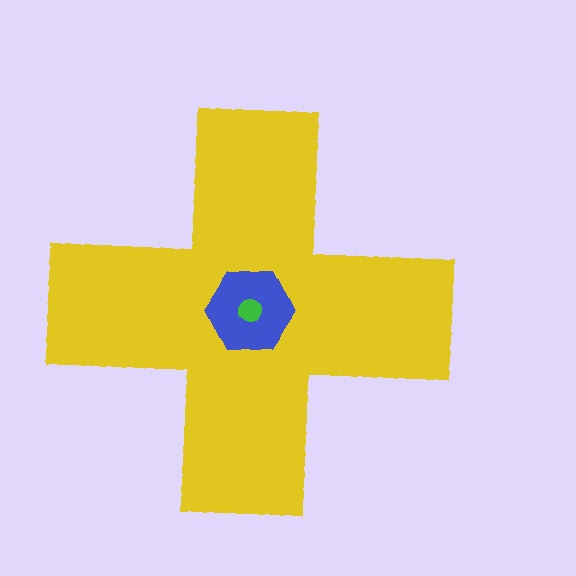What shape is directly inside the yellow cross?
The blue hexagon.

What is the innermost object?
The green circle.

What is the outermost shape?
The yellow cross.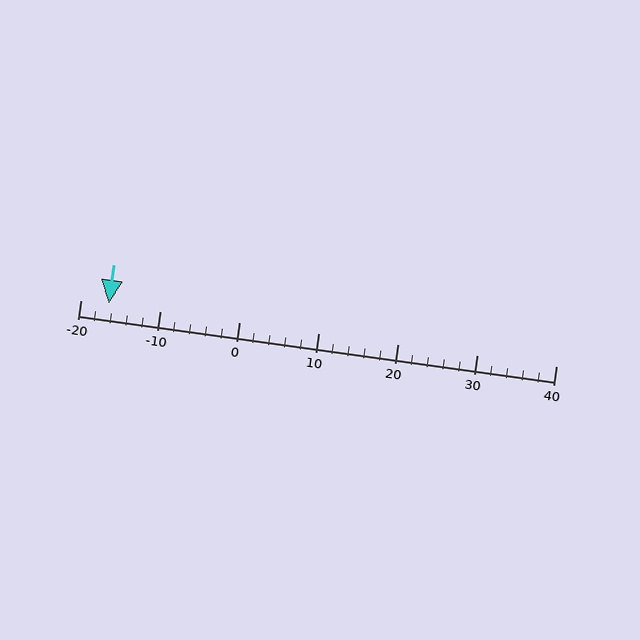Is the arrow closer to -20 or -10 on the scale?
The arrow is closer to -20.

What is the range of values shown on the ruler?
The ruler shows values from -20 to 40.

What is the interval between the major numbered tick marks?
The major tick marks are spaced 10 units apart.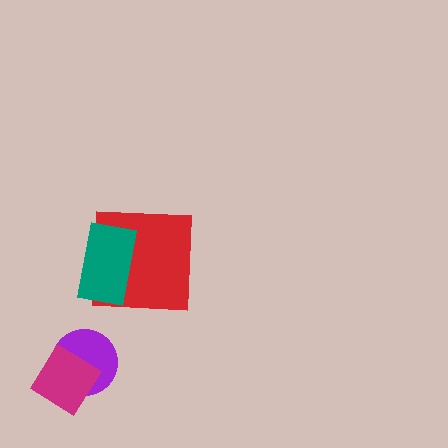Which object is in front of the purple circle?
The magenta diamond is in front of the purple circle.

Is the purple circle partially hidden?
Yes, it is partially covered by another shape.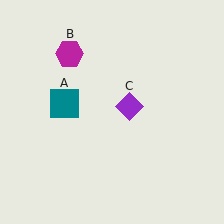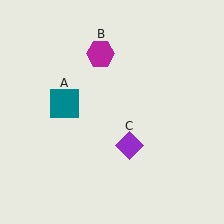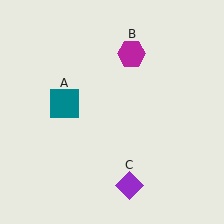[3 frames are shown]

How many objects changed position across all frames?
2 objects changed position: magenta hexagon (object B), purple diamond (object C).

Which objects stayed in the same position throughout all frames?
Teal square (object A) remained stationary.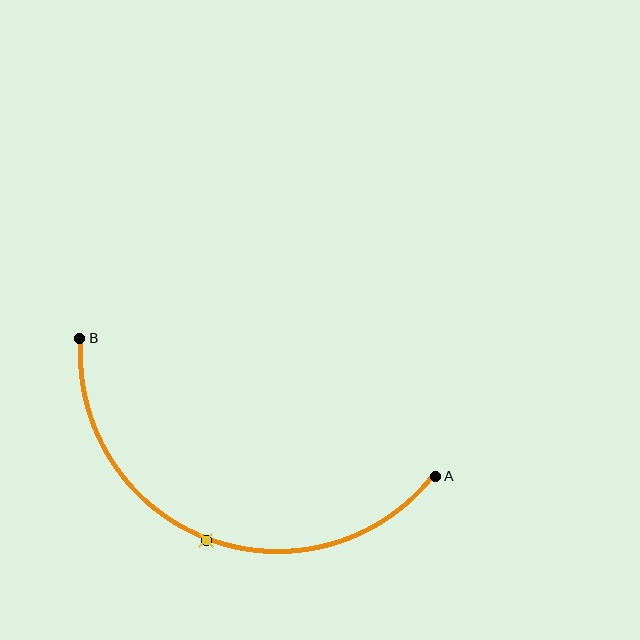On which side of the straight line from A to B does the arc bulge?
The arc bulges below the straight line connecting A and B.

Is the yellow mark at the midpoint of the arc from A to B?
Yes. The yellow mark lies on the arc at equal arc-length from both A and B — it is the arc midpoint.